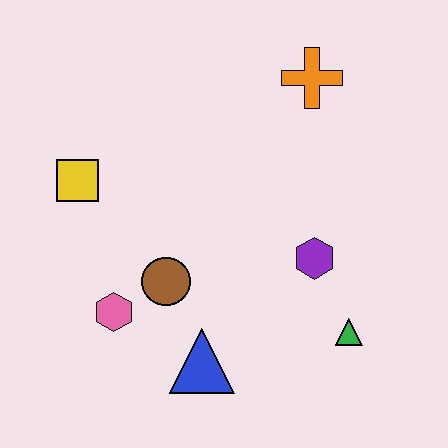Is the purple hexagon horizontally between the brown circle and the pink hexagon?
No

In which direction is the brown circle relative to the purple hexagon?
The brown circle is to the left of the purple hexagon.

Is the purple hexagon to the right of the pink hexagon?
Yes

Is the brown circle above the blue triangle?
Yes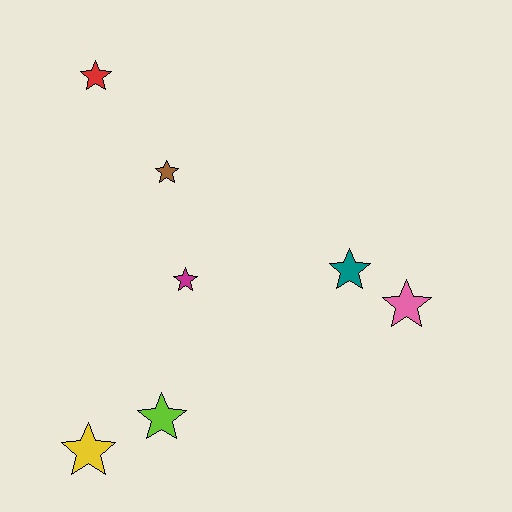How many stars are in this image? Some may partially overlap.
There are 7 stars.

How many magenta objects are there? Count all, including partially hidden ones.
There is 1 magenta object.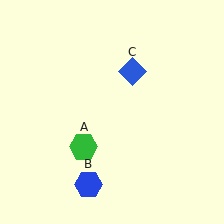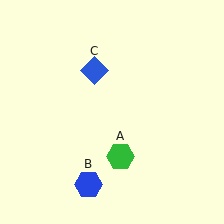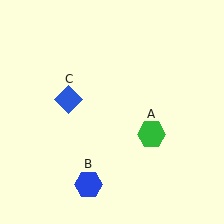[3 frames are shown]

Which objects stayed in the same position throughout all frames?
Blue hexagon (object B) remained stationary.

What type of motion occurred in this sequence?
The green hexagon (object A), blue diamond (object C) rotated counterclockwise around the center of the scene.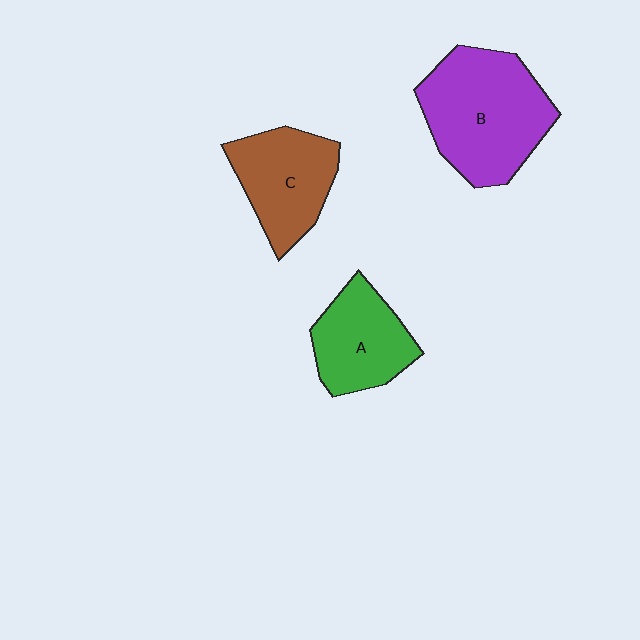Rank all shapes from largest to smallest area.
From largest to smallest: B (purple), C (brown), A (green).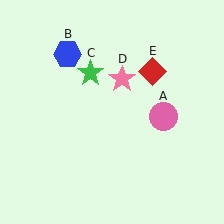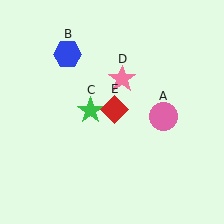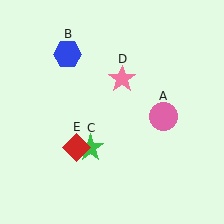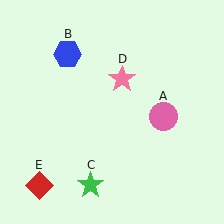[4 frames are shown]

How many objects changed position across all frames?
2 objects changed position: green star (object C), red diamond (object E).